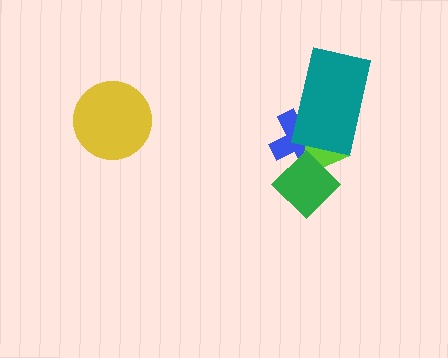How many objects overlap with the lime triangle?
3 objects overlap with the lime triangle.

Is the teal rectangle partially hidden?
No, no other shape covers it.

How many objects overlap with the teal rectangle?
2 objects overlap with the teal rectangle.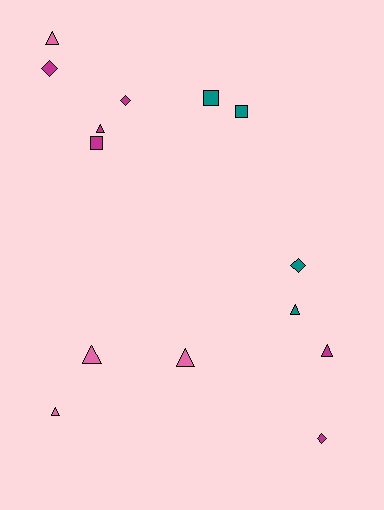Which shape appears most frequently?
Triangle, with 7 objects.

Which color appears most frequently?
Magenta, with 6 objects.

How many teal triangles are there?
There is 1 teal triangle.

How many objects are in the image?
There are 14 objects.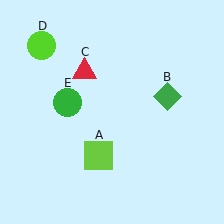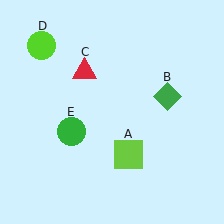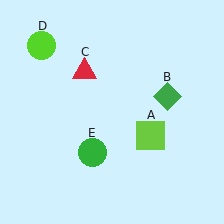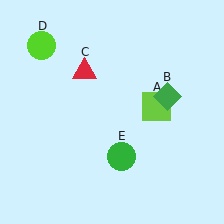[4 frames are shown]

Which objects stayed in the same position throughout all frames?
Green diamond (object B) and red triangle (object C) and lime circle (object D) remained stationary.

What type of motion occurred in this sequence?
The lime square (object A), green circle (object E) rotated counterclockwise around the center of the scene.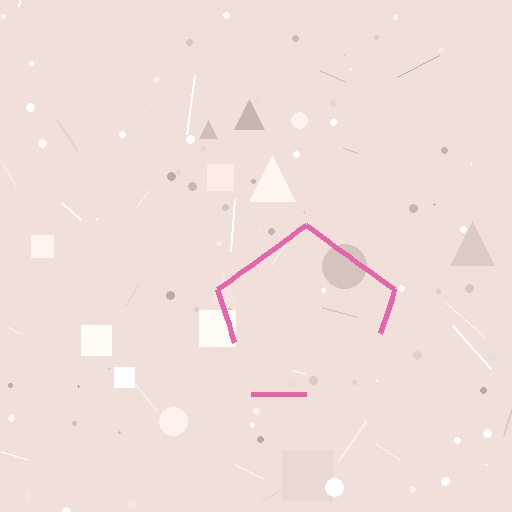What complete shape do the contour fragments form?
The contour fragments form a pentagon.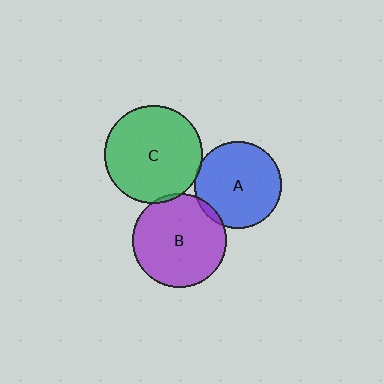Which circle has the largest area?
Circle C (green).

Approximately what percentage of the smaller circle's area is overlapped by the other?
Approximately 5%.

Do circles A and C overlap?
Yes.